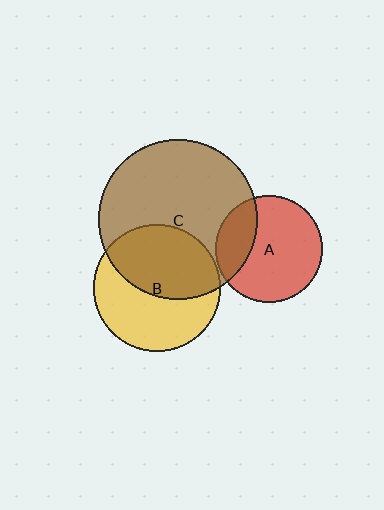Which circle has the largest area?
Circle C (brown).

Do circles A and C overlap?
Yes.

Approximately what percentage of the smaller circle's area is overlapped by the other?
Approximately 25%.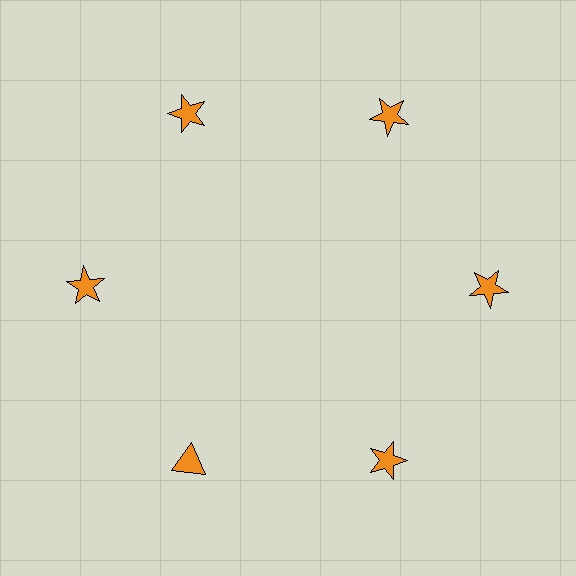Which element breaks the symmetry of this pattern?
The orange triangle at roughly the 7 o'clock position breaks the symmetry. All other shapes are orange stars.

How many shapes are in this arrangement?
There are 6 shapes arranged in a ring pattern.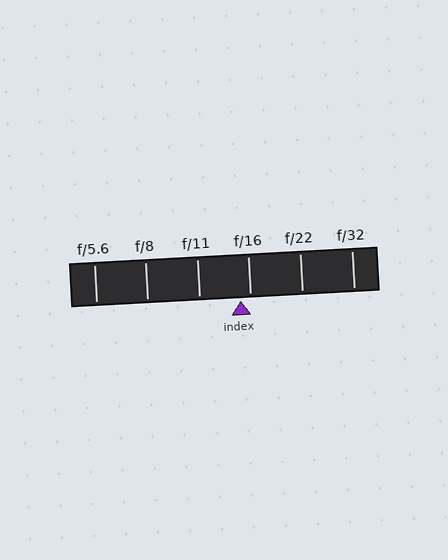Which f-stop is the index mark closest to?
The index mark is closest to f/16.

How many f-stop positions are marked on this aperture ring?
There are 6 f-stop positions marked.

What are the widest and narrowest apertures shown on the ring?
The widest aperture shown is f/5.6 and the narrowest is f/32.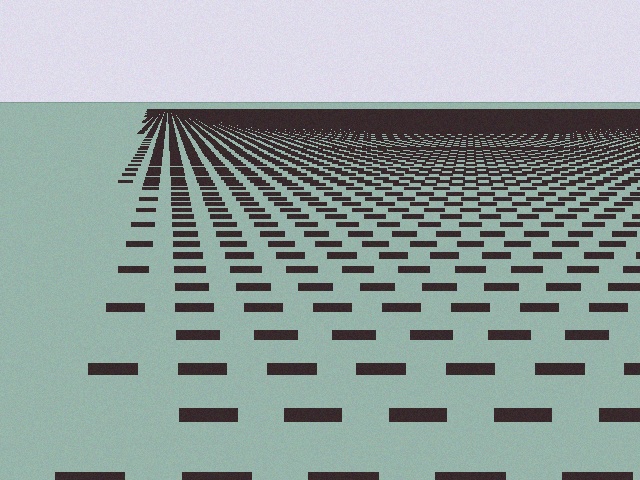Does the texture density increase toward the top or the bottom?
Density increases toward the top.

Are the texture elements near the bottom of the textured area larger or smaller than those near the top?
Larger. Near the bottom, elements are closer to the viewer and appear at a bigger on-screen size.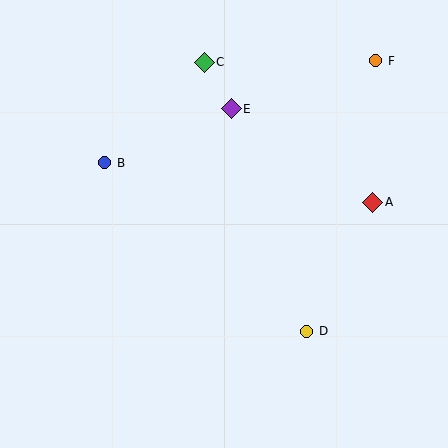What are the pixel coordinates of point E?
Point E is at (231, 109).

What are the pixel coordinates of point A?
Point A is at (373, 202).